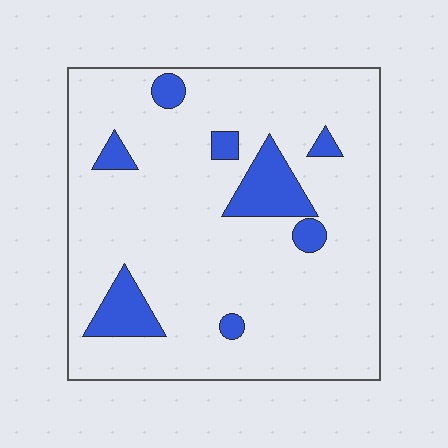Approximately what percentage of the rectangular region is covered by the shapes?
Approximately 10%.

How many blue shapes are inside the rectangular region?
8.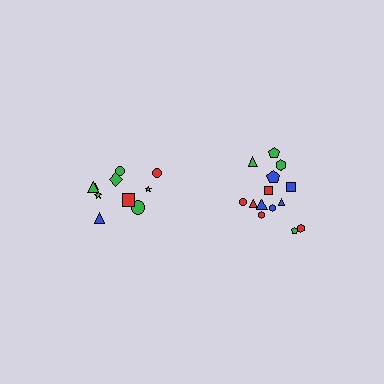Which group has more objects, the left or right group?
The right group.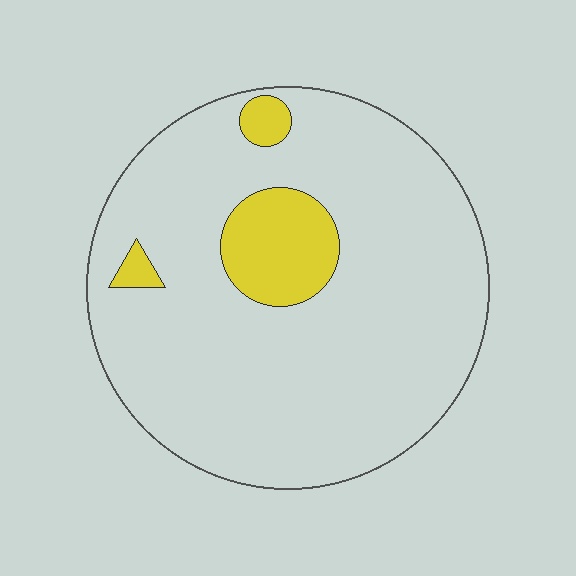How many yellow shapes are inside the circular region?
3.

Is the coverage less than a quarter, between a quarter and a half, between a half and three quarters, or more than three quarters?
Less than a quarter.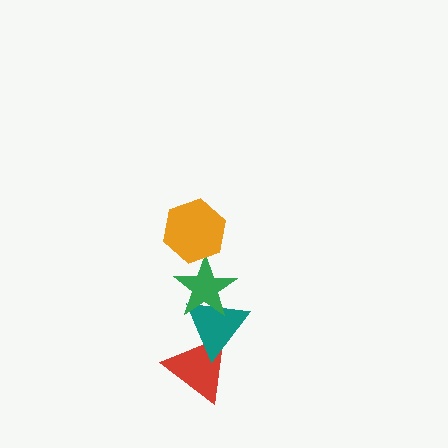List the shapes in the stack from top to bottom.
From top to bottom: the orange hexagon, the green star, the teal triangle, the red triangle.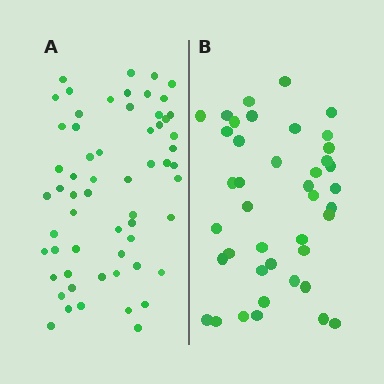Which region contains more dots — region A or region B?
Region A (the left region) has more dots.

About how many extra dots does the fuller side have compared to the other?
Region A has approximately 20 more dots than region B.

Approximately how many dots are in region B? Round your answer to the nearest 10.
About 40 dots. (The exact count is 41, which rounds to 40.)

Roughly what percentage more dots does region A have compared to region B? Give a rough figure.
About 45% more.